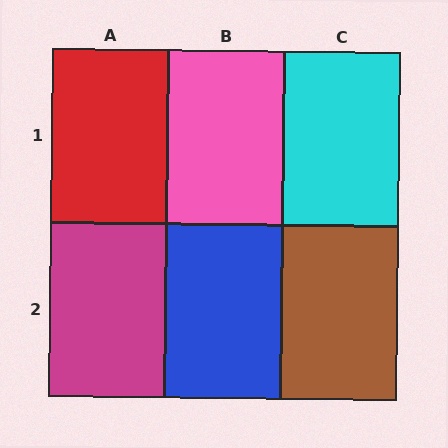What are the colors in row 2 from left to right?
Magenta, blue, brown.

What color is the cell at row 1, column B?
Pink.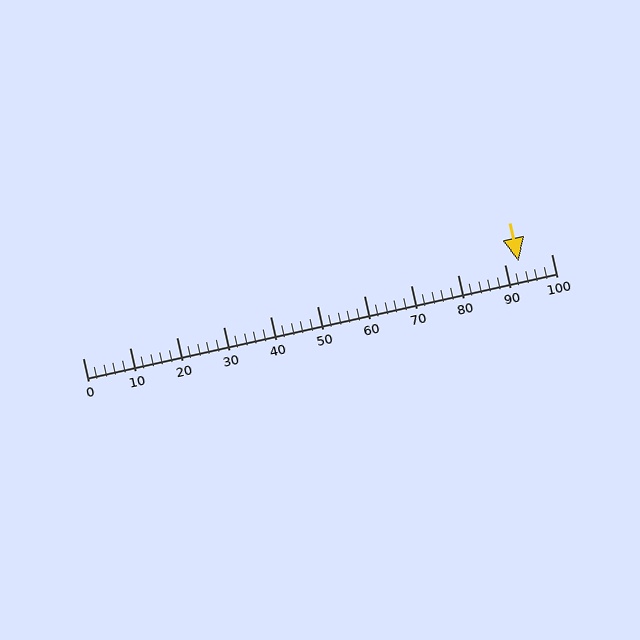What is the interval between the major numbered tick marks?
The major tick marks are spaced 10 units apart.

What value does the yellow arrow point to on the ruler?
The yellow arrow points to approximately 93.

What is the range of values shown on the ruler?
The ruler shows values from 0 to 100.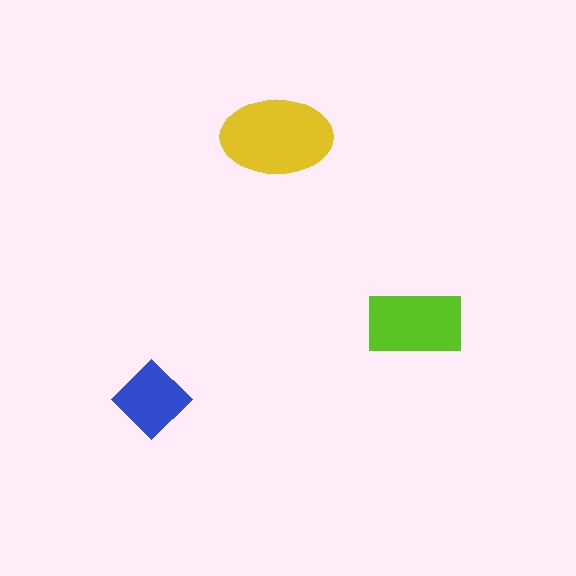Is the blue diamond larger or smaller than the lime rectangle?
Smaller.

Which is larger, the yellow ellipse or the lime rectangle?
The yellow ellipse.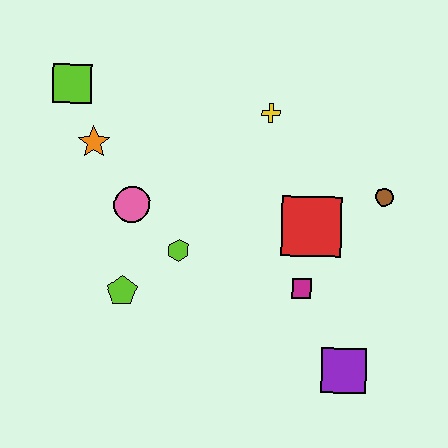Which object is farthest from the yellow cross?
The purple square is farthest from the yellow cross.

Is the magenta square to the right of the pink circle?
Yes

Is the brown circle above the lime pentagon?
Yes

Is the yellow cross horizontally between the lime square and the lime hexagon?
No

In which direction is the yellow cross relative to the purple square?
The yellow cross is above the purple square.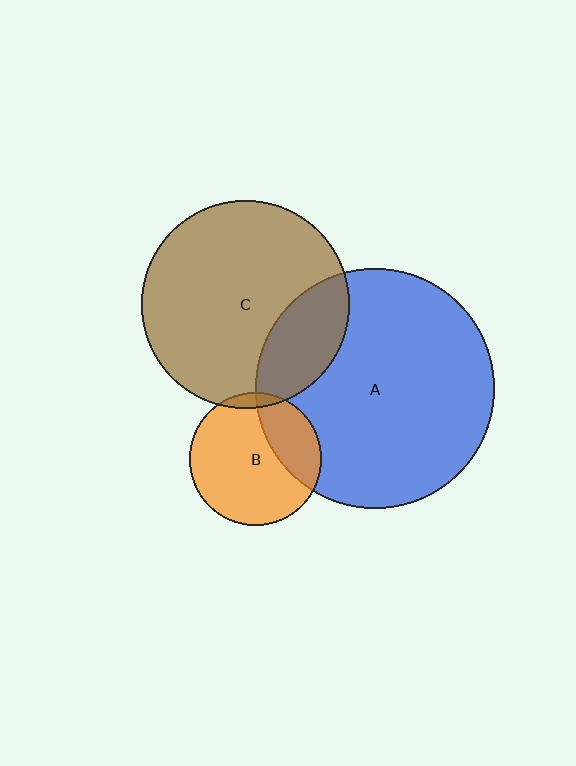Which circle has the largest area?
Circle A (blue).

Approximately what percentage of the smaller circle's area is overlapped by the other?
Approximately 25%.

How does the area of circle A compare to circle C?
Approximately 1.3 times.